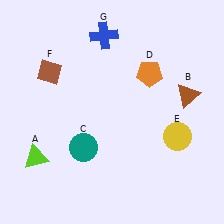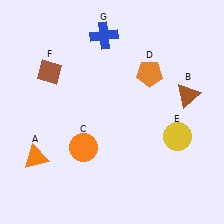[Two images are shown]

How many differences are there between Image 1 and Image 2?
There are 2 differences between the two images.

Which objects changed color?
A changed from lime to orange. C changed from teal to orange.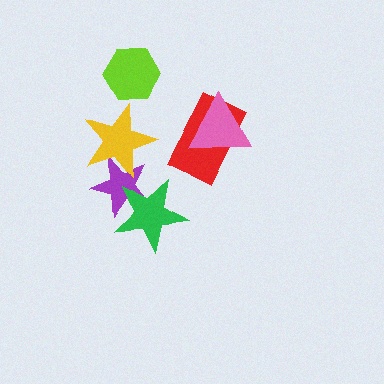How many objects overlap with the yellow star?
1 object overlaps with the yellow star.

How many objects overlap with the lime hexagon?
0 objects overlap with the lime hexagon.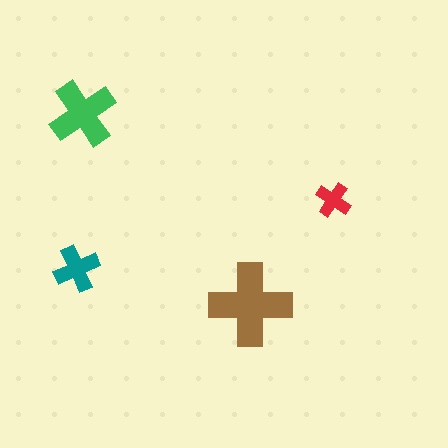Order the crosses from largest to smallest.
the brown one, the green one, the teal one, the red one.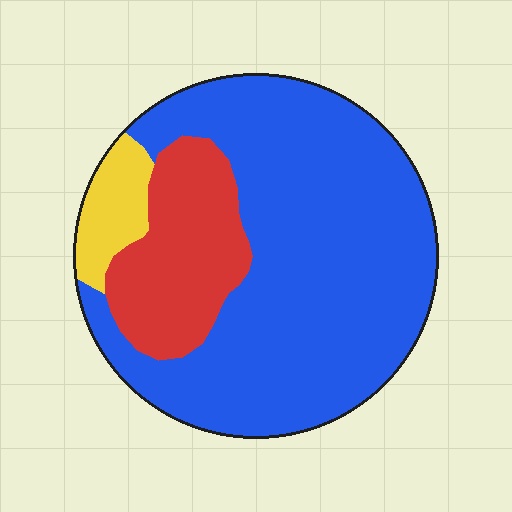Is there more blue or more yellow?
Blue.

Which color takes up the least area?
Yellow, at roughly 10%.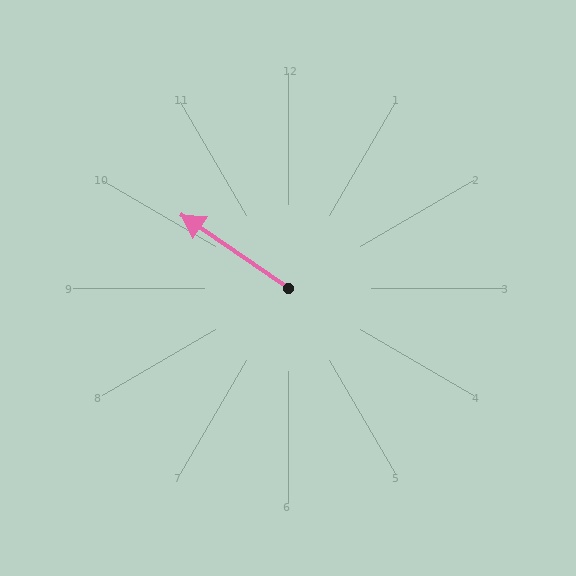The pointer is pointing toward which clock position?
Roughly 10 o'clock.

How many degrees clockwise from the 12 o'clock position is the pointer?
Approximately 304 degrees.